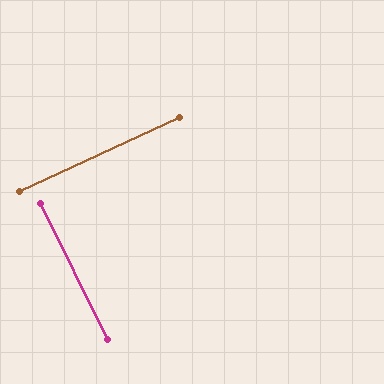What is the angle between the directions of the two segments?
Approximately 89 degrees.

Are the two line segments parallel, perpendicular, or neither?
Perpendicular — they meet at approximately 89°.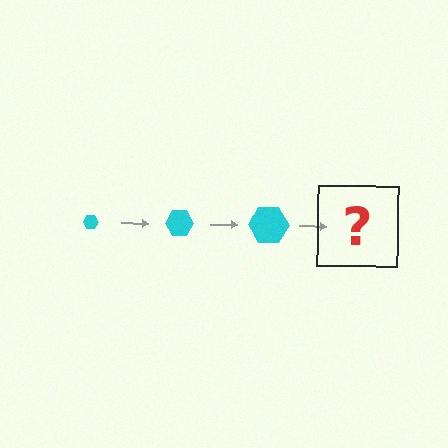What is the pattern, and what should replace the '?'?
The pattern is that the hexagon gets progressively larger each step. The '?' should be a cyan hexagon, larger than the previous one.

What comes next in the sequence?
The next element should be a cyan hexagon, larger than the previous one.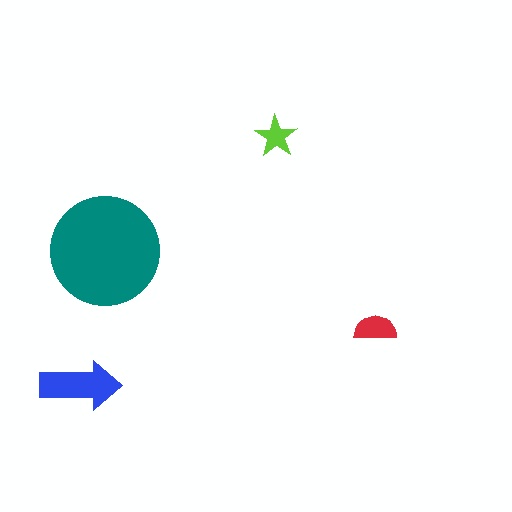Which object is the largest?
The teal circle.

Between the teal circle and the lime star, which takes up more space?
The teal circle.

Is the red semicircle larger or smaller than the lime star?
Larger.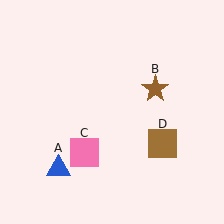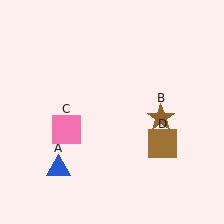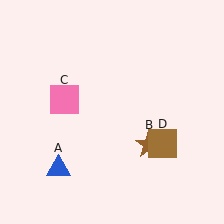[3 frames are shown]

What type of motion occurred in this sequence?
The brown star (object B), pink square (object C) rotated clockwise around the center of the scene.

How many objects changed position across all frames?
2 objects changed position: brown star (object B), pink square (object C).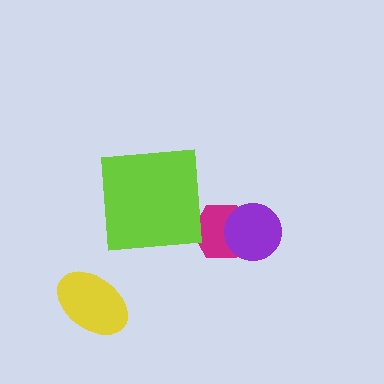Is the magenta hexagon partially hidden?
Yes, it is partially covered by another shape.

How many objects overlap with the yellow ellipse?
0 objects overlap with the yellow ellipse.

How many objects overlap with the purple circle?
1 object overlaps with the purple circle.